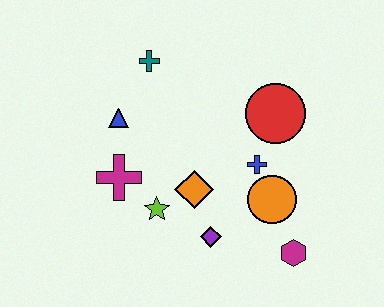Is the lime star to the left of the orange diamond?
Yes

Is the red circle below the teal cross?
Yes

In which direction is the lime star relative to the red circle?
The lime star is to the left of the red circle.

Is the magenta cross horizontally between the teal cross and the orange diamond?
No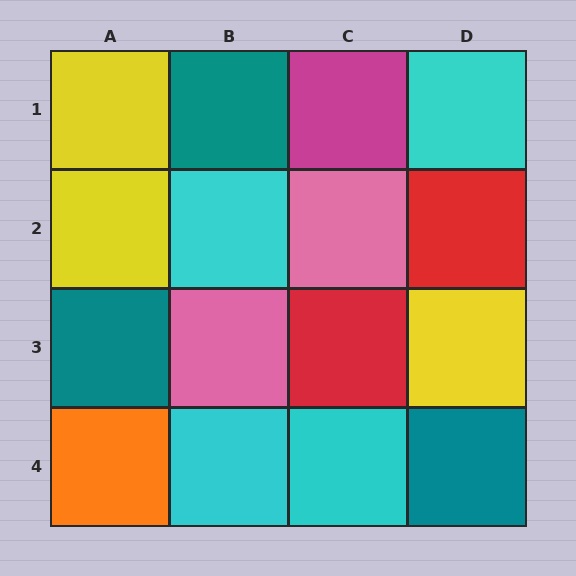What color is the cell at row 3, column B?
Pink.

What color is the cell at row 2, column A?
Yellow.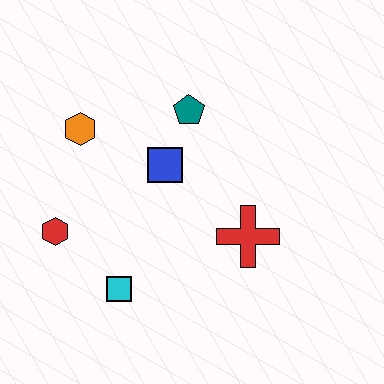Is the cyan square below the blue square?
Yes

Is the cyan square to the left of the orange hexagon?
No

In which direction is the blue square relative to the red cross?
The blue square is to the left of the red cross.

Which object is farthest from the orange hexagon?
The red cross is farthest from the orange hexagon.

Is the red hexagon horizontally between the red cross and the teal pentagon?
No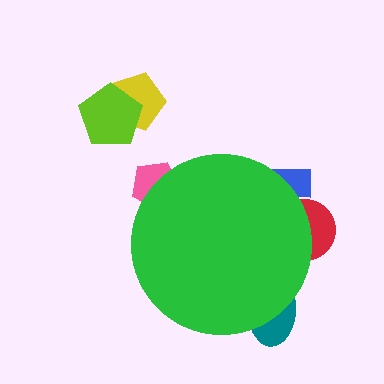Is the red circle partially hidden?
Yes, the red circle is partially hidden behind the green circle.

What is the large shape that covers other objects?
A green circle.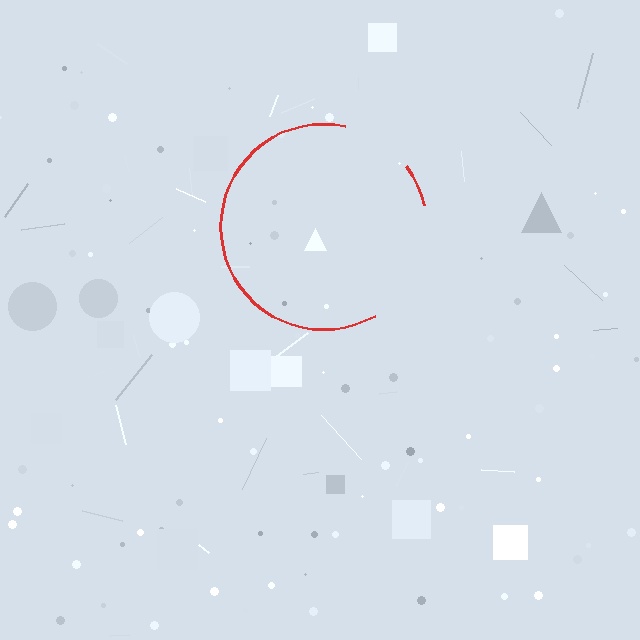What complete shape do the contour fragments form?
The contour fragments form a circle.